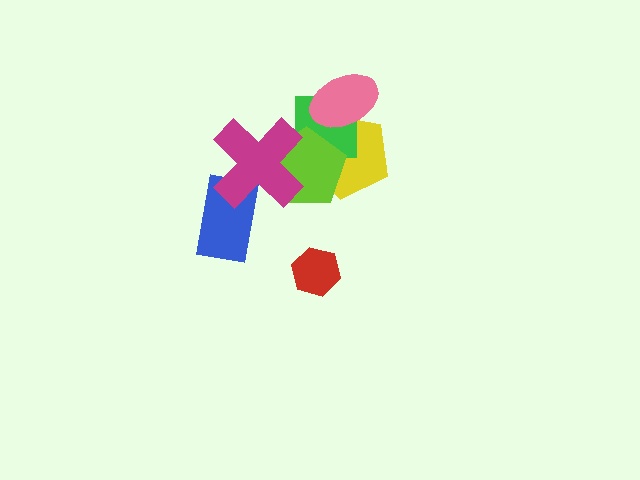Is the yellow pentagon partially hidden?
Yes, it is partially covered by another shape.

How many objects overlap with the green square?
3 objects overlap with the green square.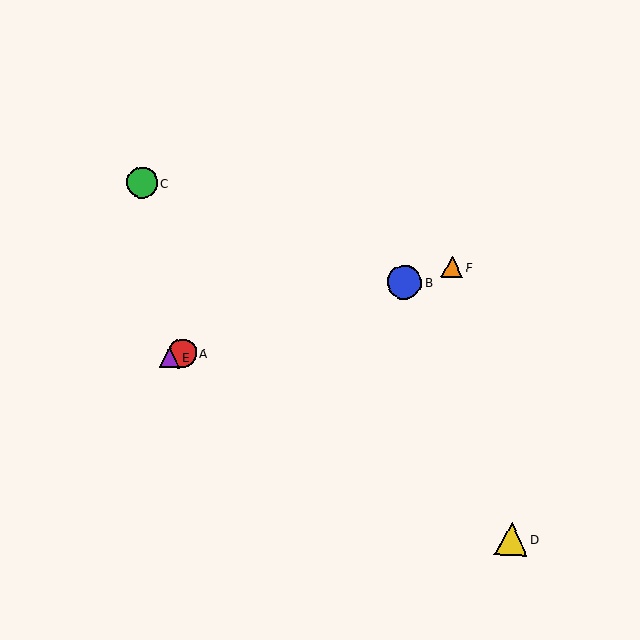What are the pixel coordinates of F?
Object F is at (452, 267).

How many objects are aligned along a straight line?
4 objects (A, B, E, F) are aligned along a straight line.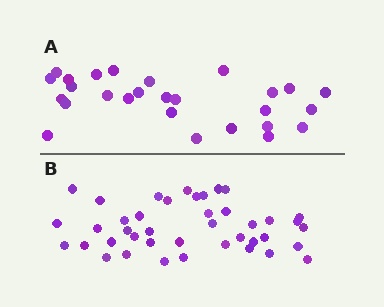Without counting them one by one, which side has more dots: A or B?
Region B (the bottom region) has more dots.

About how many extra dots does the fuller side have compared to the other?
Region B has approximately 15 more dots than region A.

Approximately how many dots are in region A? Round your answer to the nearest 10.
About 30 dots. (The exact count is 27, which rounds to 30.)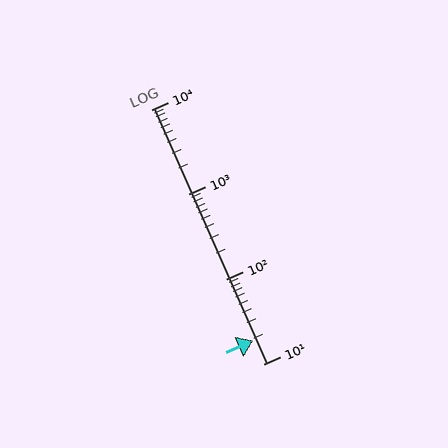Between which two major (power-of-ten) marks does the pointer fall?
The pointer is between 10 and 100.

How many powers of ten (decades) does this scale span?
The scale spans 3 decades, from 10 to 10000.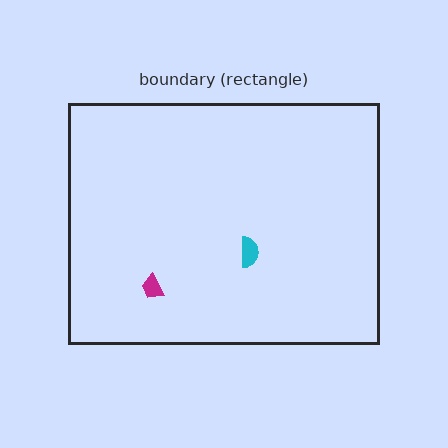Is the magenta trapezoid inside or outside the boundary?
Inside.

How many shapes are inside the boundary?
2 inside, 0 outside.